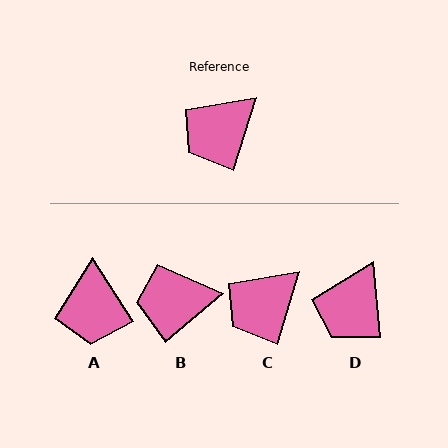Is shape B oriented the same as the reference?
No, it is off by about 33 degrees.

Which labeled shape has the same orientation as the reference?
C.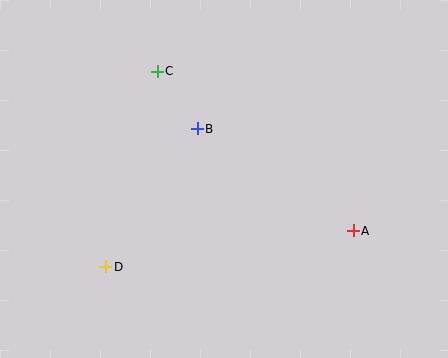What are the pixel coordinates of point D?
Point D is at (106, 267).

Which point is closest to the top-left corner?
Point C is closest to the top-left corner.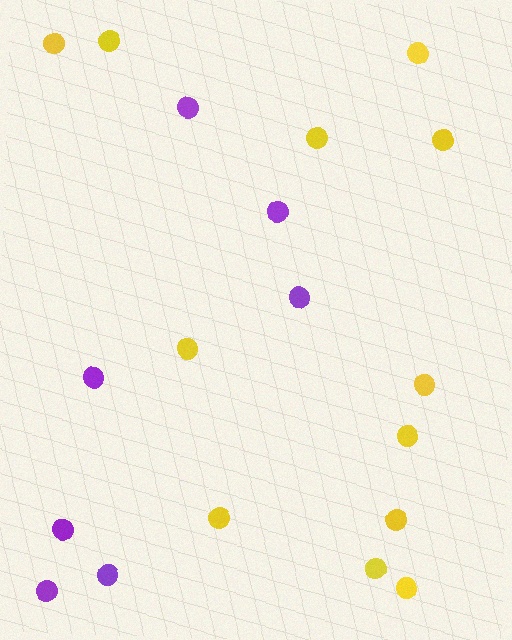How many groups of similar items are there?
There are 2 groups: one group of yellow circles (12) and one group of purple circles (7).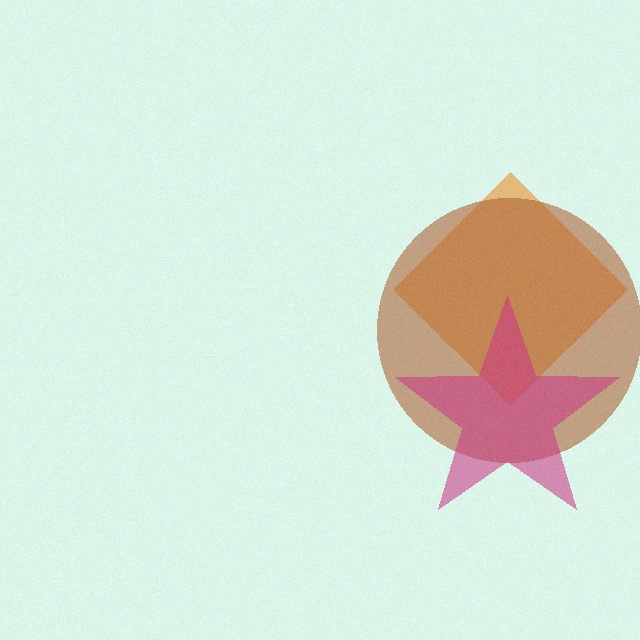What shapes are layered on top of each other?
The layered shapes are: an orange diamond, a brown circle, a magenta star.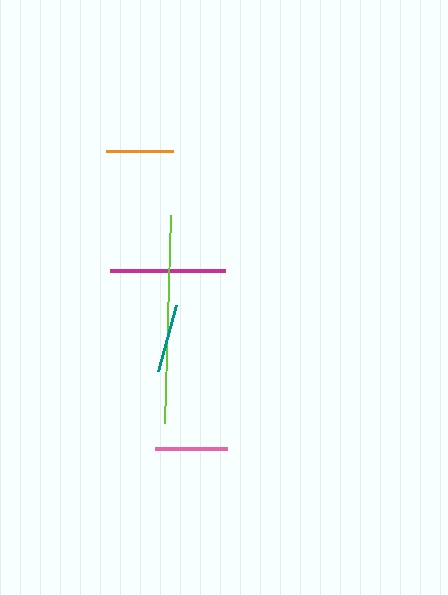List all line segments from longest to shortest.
From longest to shortest: lime, magenta, pink, teal, orange.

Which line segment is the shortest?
The orange line is the shortest at approximately 67 pixels.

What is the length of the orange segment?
The orange segment is approximately 67 pixels long.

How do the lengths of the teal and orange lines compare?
The teal and orange lines are approximately the same length.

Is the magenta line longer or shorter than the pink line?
The magenta line is longer than the pink line.